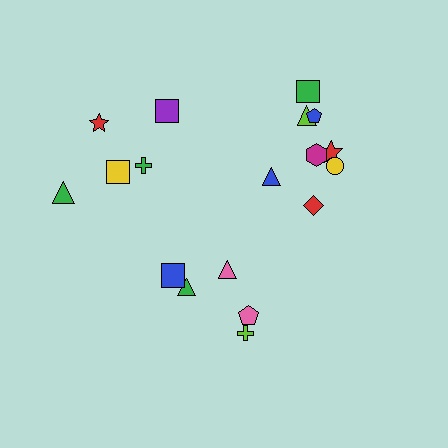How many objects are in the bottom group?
There are 5 objects.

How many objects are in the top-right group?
There are 8 objects.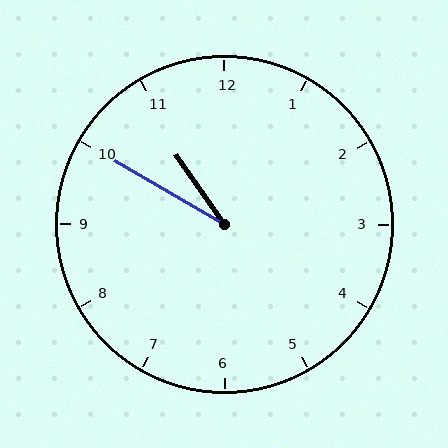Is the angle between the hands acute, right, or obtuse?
It is acute.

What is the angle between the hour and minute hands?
Approximately 25 degrees.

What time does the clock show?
10:50.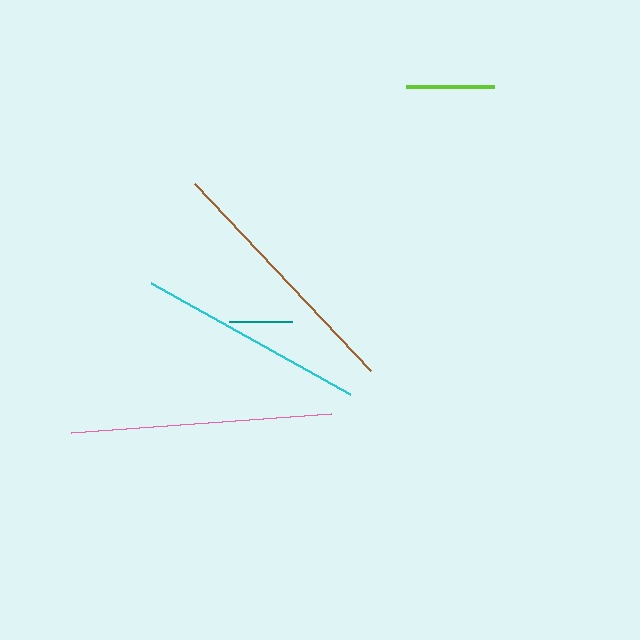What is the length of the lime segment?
The lime segment is approximately 88 pixels long.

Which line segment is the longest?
The pink line is the longest at approximately 261 pixels.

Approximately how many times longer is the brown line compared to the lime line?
The brown line is approximately 2.9 times the length of the lime line.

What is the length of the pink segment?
The pink segment is approximately 261 pixels long.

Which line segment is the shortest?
The teal line is the shortest at approximately 63 pixels.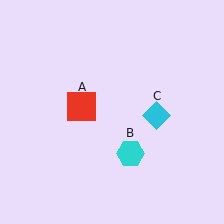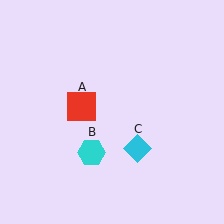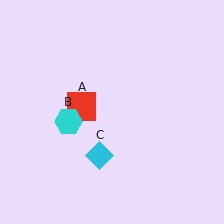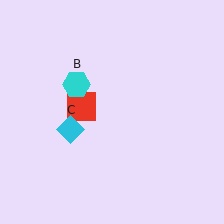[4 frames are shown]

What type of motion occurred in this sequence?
The cyan hexagon (object B), cyan diamond (object C) rotated clockwise around the center of the scene.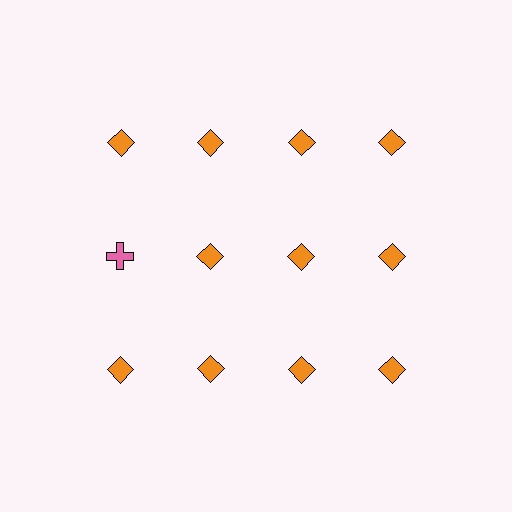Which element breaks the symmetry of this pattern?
The pink cross in the second row, leftmost column breaks the symmetry. All other shapes are orange diamonds.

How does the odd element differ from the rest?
It differs in both color (pink instead of orange) and shape (cross instead of diamond).